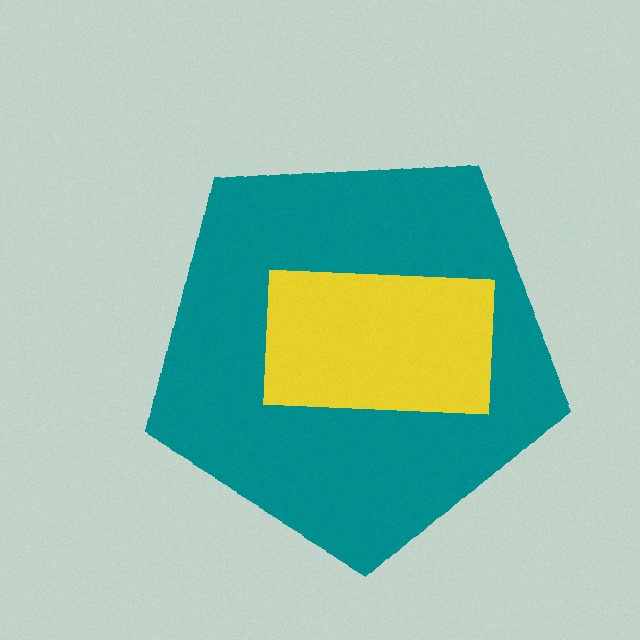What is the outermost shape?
The teal pentagon.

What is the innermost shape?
The yellow rectangle.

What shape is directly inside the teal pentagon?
The yellow rectangle.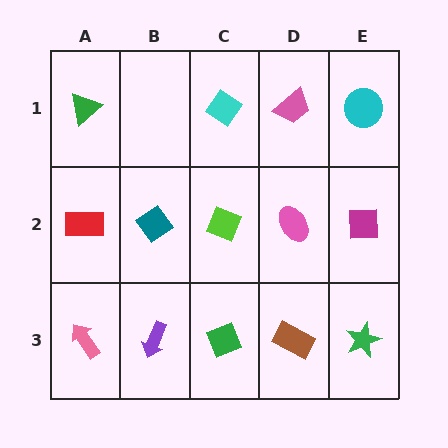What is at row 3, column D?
A brown rectangle.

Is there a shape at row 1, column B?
No, that cell is empty.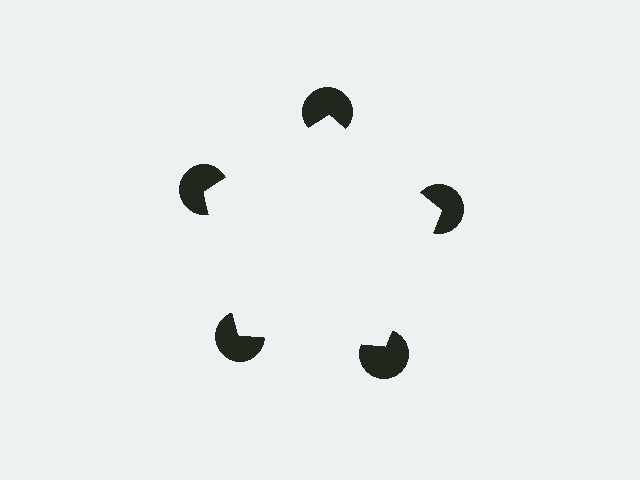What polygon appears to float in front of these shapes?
An illusory pentagon — its edges are inferred from the aligned wedge cuts in the pac-man discs, not physically drawn.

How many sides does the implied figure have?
5 sides.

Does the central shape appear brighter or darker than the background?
It typically appears slightly brighter than the background, even though no actual brightness change is drawn.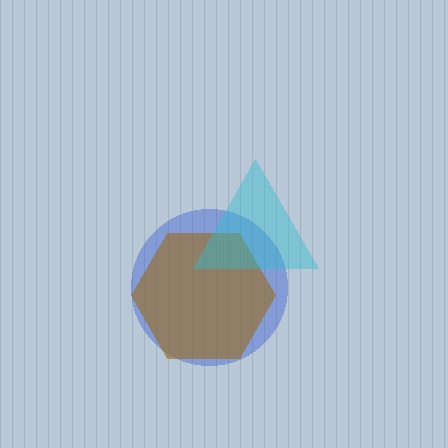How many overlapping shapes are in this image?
There are 3 overlapping shapes in the image.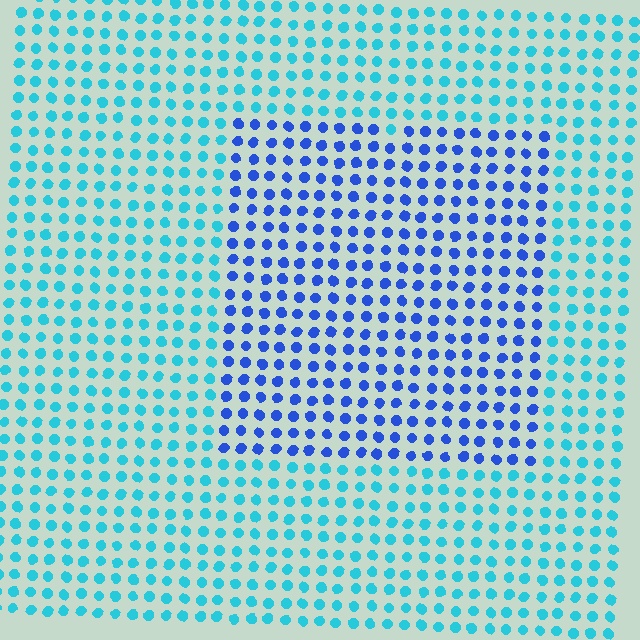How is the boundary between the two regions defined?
The boundary is defined purely by a slight shift in hue (about 41 degrees). Spacing, size, and orientation are identical on both sides.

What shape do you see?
I see a rectangle.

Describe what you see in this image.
The image is filled with small cyan elements in a uniform arrangement. A rectangle-shaped region is visible where the elements are tinted to a slightly different hue, forming a subtle color boundary.